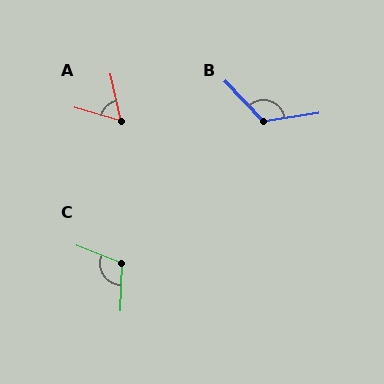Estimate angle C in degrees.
Approximately 109 degrees.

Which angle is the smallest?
A, at approximately 61 degrees.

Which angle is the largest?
B, at approximately 125 degrees.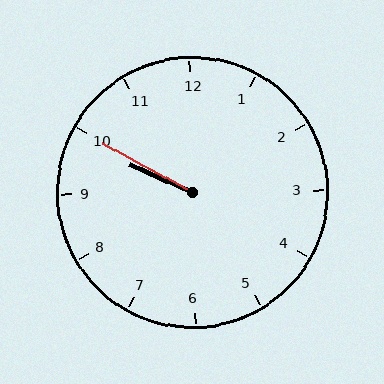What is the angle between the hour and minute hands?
Approximately 5 degrees.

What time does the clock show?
9:50.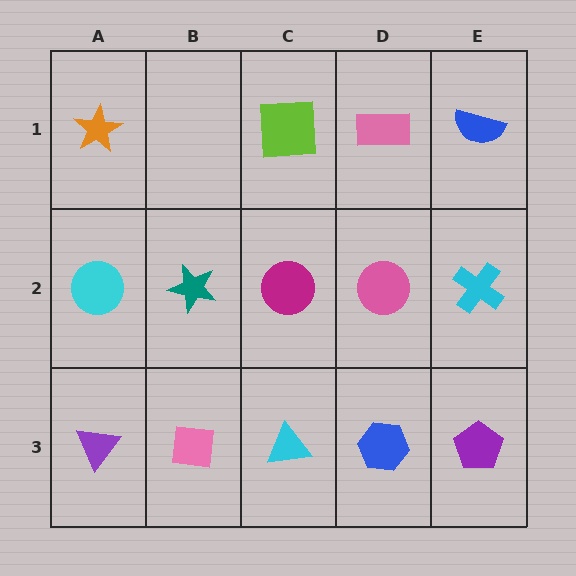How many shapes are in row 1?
4 shapes.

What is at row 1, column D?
A pink rectangle.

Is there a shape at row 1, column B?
No, that cell is empty.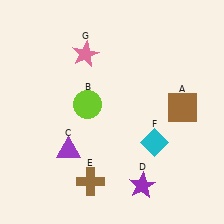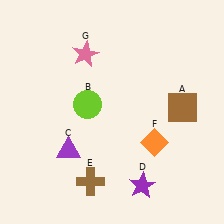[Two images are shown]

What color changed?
The diamond (F) changed from cyan in Image 1 to orange in Image 2.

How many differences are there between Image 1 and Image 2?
There is 1 difference between the two images.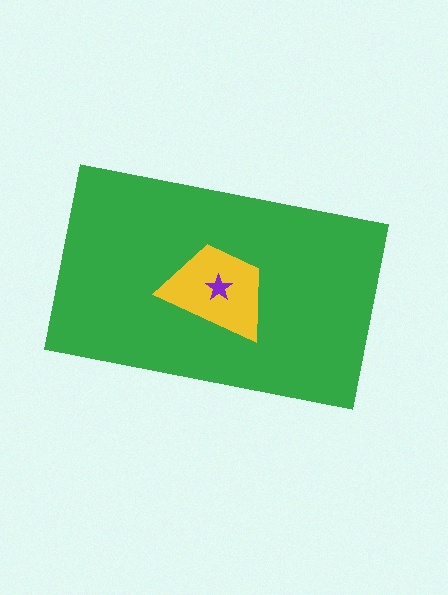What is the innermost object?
The purple star.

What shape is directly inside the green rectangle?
The yellow trapezoid.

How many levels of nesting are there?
3.